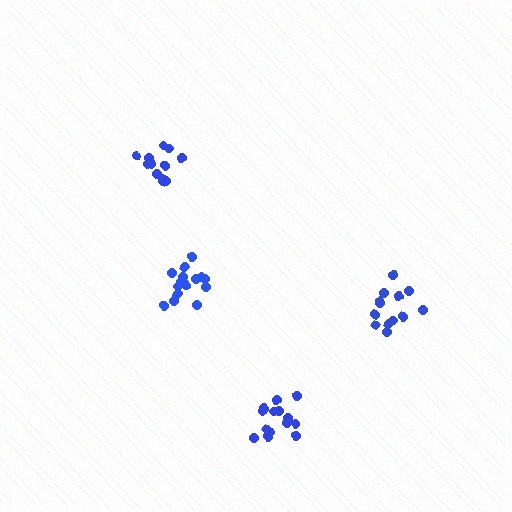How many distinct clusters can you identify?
There are 4 distinct clusters.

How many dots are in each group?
Group 1: 15 dots, Group 2: 12 dots, Group 3: 13 dots, Group 4: 14 dots (54 total).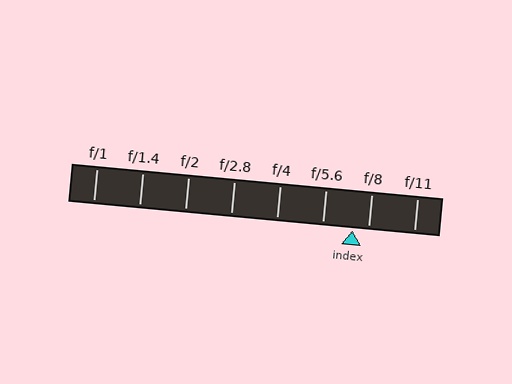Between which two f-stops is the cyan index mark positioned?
The index mark is between f/5.6 and f/8.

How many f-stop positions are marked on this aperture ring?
There are 8 f-stop positions marked.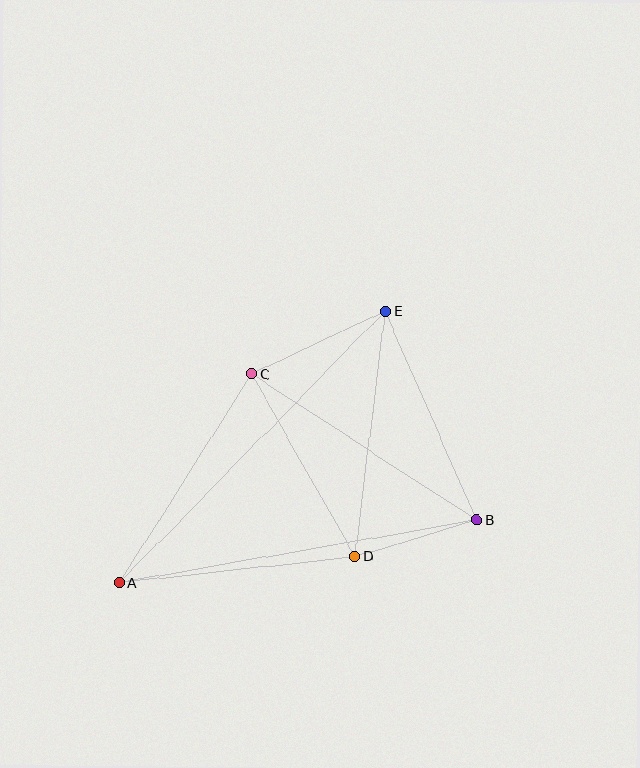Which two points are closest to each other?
Points B and D are closest to each other.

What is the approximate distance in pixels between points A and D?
The distance between A and D is approximately 237 pixels.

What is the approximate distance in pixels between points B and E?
The distance between B and E is approximately 228 pixels.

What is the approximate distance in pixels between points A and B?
The distance between A and B is approximately 363 pixels.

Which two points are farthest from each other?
Points A and E are farthest from each other.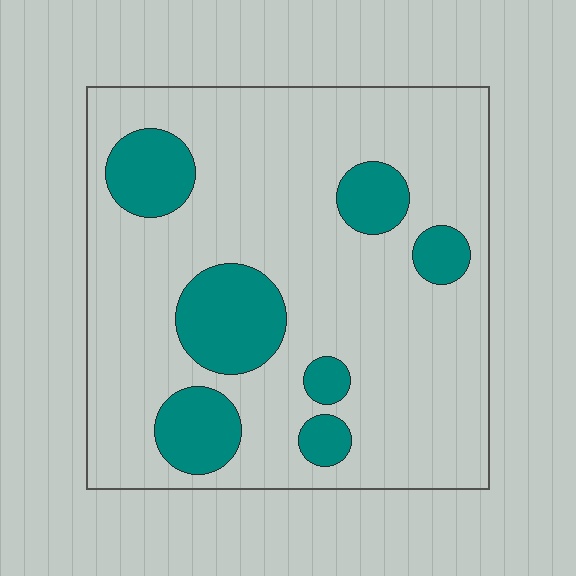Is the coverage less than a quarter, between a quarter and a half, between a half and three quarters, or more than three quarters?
Less than a quarter.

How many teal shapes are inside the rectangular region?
7.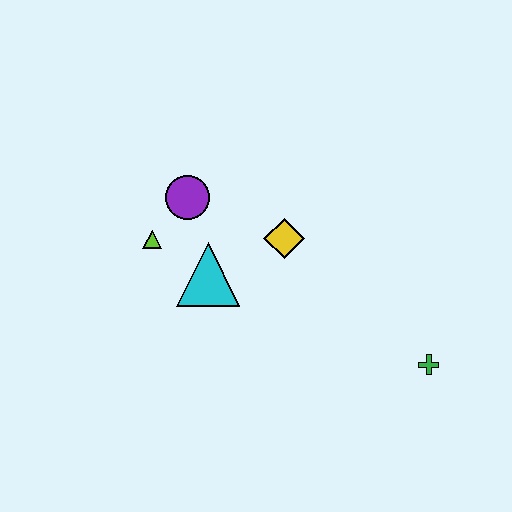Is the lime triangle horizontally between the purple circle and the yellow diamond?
No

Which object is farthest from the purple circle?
The green cross is farthest from the purple circle.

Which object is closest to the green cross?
The yellow diamond is closest to the green cross.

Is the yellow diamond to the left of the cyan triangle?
No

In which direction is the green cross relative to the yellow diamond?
The green cross is to the right of the yellow diamond.